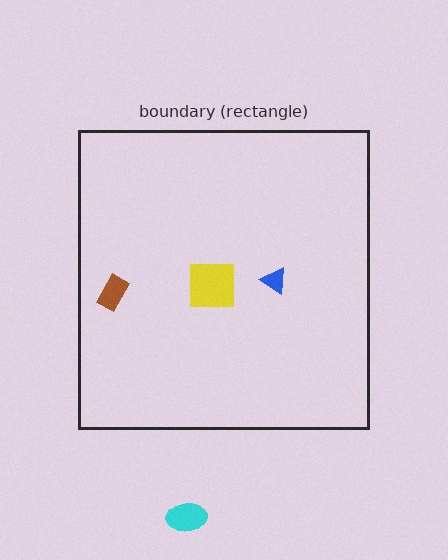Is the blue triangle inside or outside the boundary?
Inside.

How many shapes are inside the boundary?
3 inside, 1 outside.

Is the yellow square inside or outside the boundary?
Inside.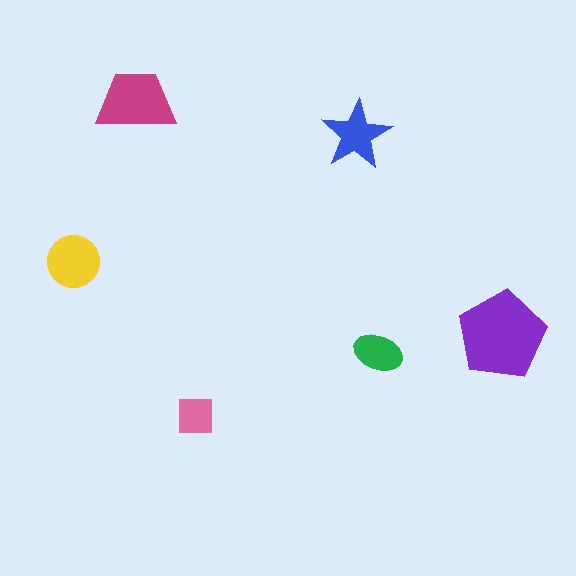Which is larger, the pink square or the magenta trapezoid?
The magenta trapezoid.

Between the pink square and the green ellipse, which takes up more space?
The green ellipse.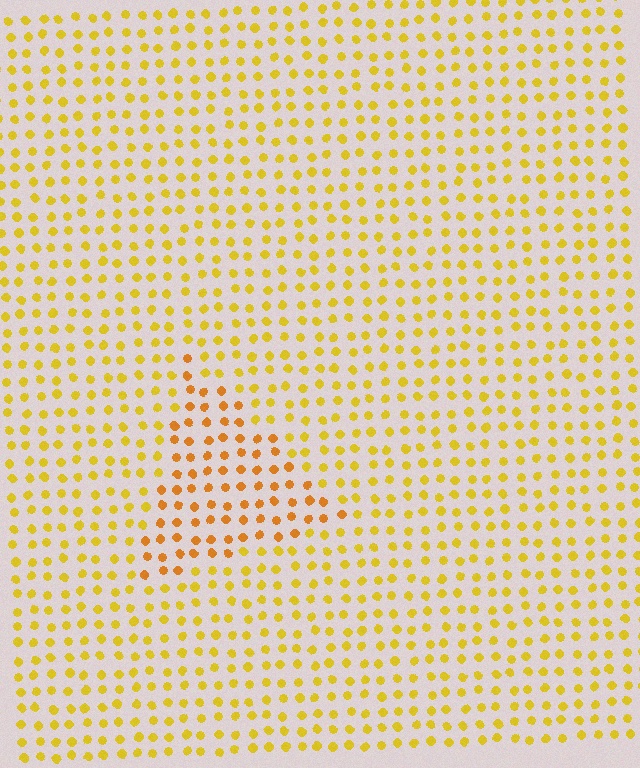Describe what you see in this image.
The image is filled with small yellow elements in a uniform arrangement. A triangle-shaped region is visible where the elements are tinted to a slightly different hue, forming a subtle color boundary.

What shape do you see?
I see a triangle.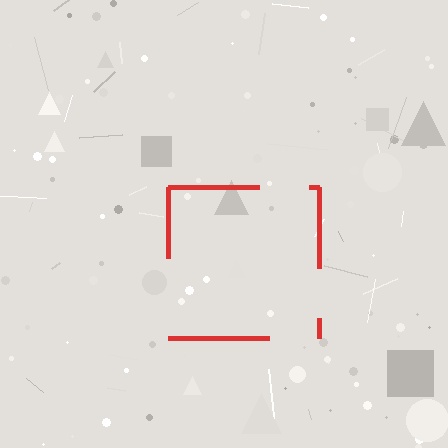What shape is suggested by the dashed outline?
The dashed outline suggests a square.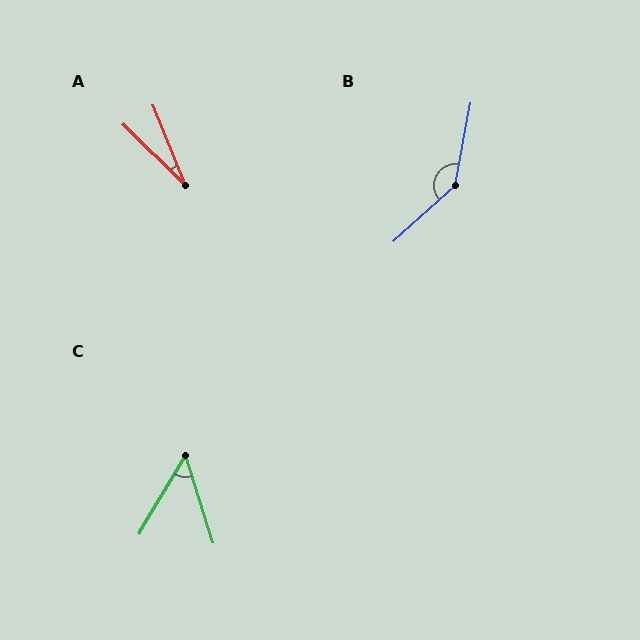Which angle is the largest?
B, at approximately 143 degrees.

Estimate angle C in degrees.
Approximately 48 degrees.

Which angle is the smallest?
A, at approximately 23 degrees.